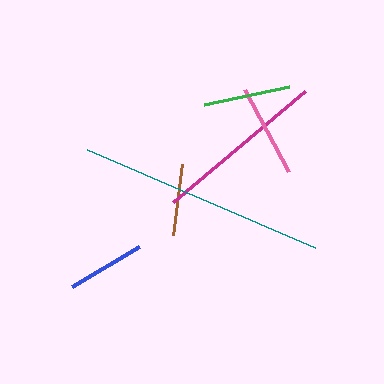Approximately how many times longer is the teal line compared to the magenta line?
The teal line is approximately 1.4 times the length of the magenta line.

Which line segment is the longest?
The teal line is the longest at approximately 248 pixels.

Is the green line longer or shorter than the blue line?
The green line is longer than the blue line.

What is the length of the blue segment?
The blue segment is approximately 77 pixels long.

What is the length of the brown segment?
The brown segment is approximately 72 pixels long.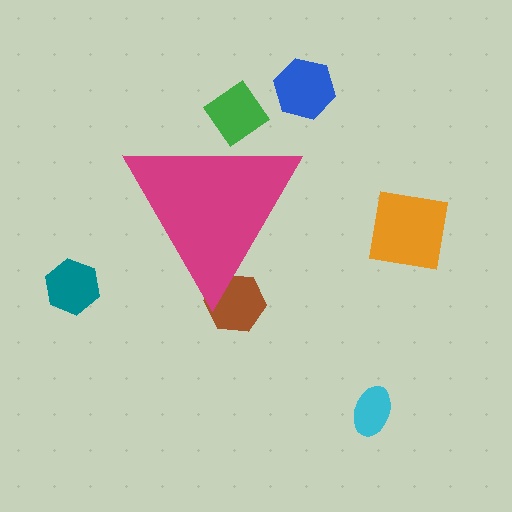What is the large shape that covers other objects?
A magenta triangle.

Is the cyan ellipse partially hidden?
No, the cyan ellipse is fully visible.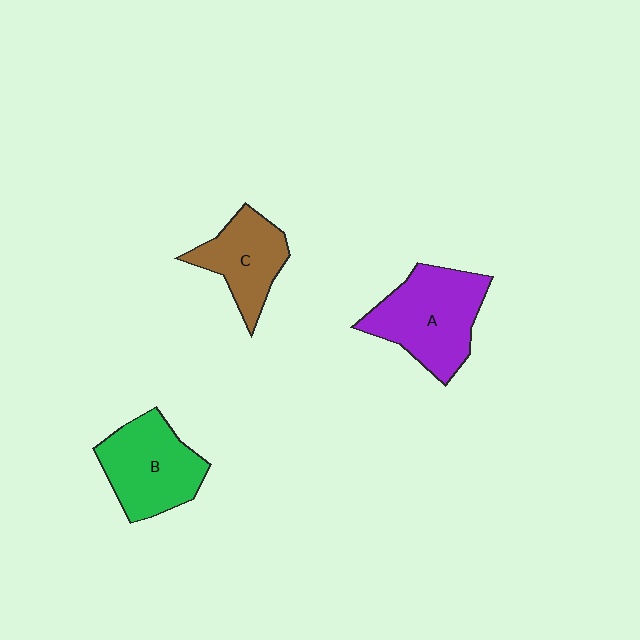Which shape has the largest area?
Shape A (purple).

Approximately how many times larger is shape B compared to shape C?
Approximately 1.3 times.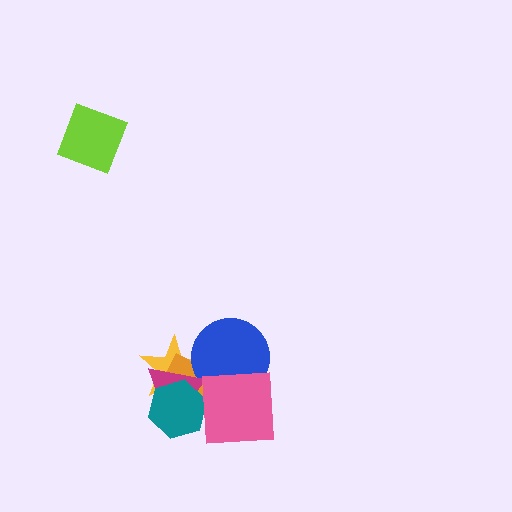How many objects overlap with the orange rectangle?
5 objects overlap with the orange rectangle.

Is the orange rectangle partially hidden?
Yes, it is partially covered by another shape.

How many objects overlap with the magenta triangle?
5 objects overlap with the magenta triangle.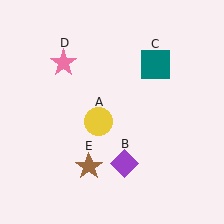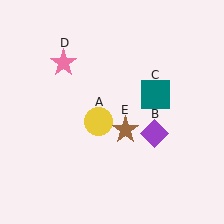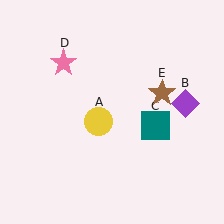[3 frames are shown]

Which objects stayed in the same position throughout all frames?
Yellow circle (object A) and pink star (object D) remained stationary.